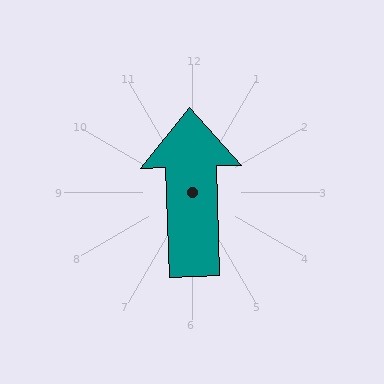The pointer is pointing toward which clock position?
Roughly 12 o'clock.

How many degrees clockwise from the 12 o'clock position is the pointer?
Approximately 358 degrees.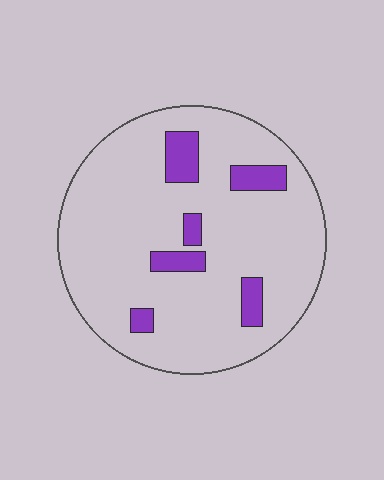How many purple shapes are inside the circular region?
6.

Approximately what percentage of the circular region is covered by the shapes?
Approximately 10%.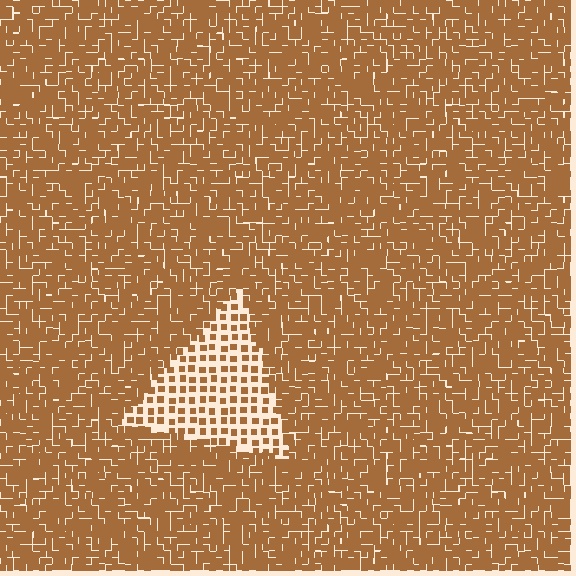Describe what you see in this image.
The image contains small brown elements arranged at two different densities. A triangle-shaped region is visible where the elements are less densely packed than the surrounding area.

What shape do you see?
I see a triangle.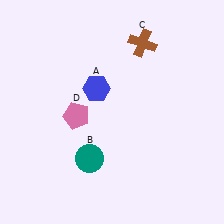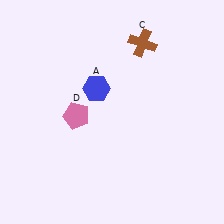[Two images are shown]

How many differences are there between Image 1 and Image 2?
There is 1 difference between the two images.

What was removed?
The teal circle (B) was removed in Image 2.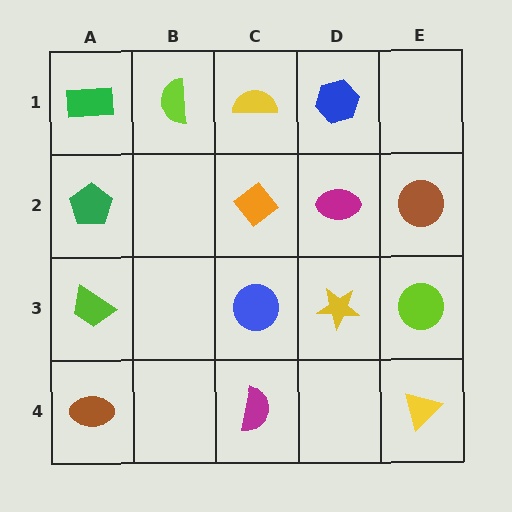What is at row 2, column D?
A magenta ellipse.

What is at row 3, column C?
A blue circle.